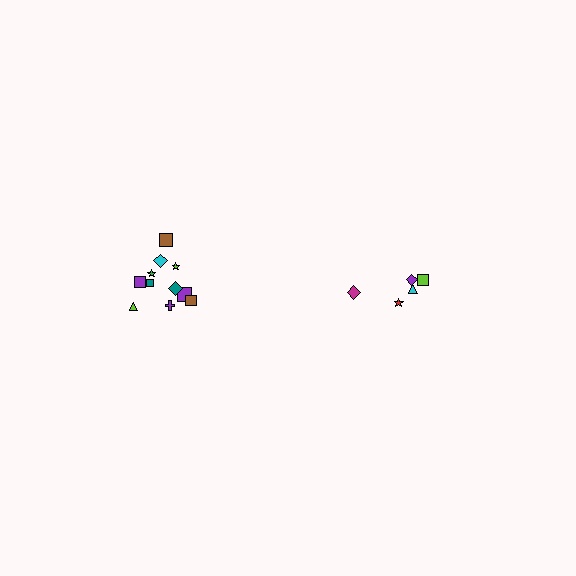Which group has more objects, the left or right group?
The left group.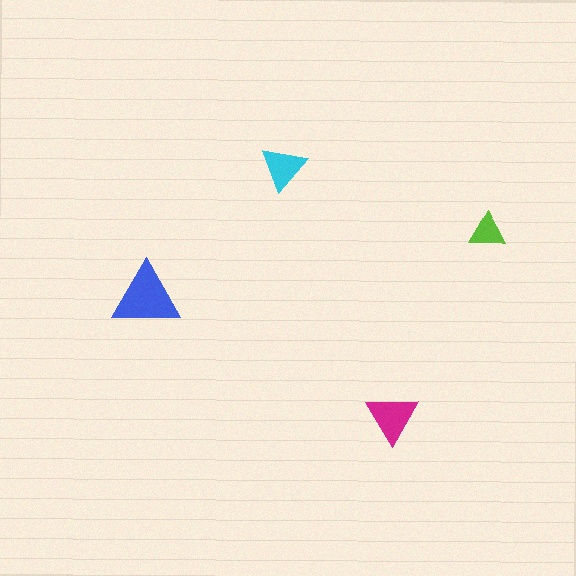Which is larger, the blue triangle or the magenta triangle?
The blue one.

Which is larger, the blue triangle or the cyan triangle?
The blue one.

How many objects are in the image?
There are 4 objects in the image.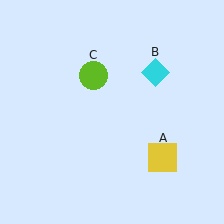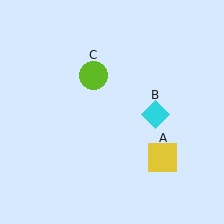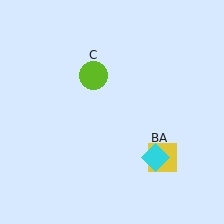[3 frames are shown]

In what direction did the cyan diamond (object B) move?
The cyan diamond (object B) moved down.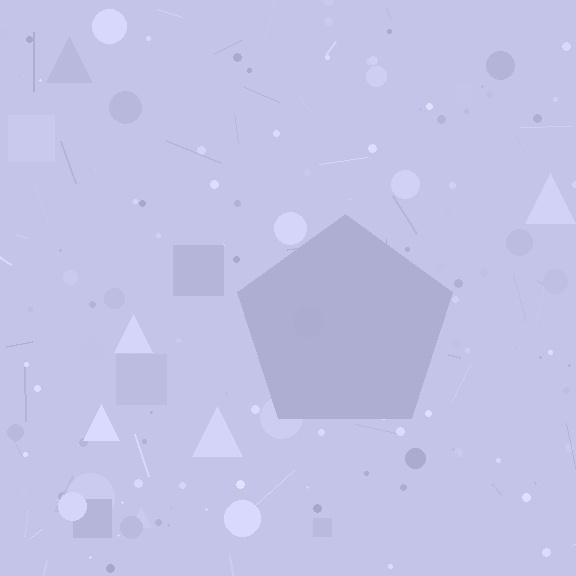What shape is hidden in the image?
A pentagon is hidden in the image.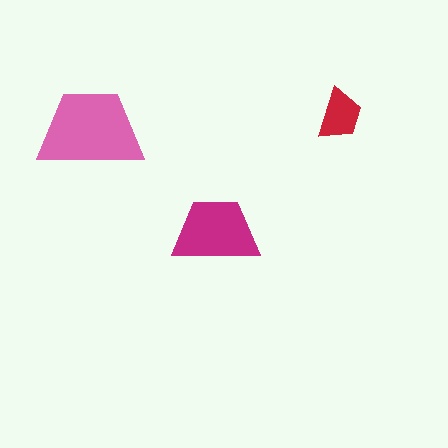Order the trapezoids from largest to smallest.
the pink one, the magenta one, the red one.